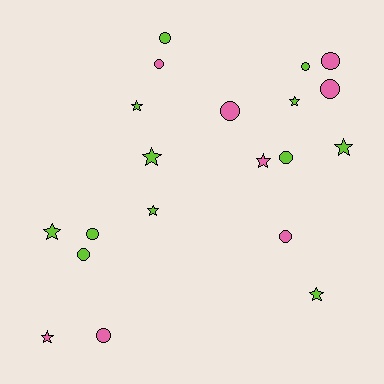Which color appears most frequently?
Lime, with 12 objects.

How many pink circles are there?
There are 6 pink circles.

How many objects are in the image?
There are 20 objects.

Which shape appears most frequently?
Circle, with 11 objects.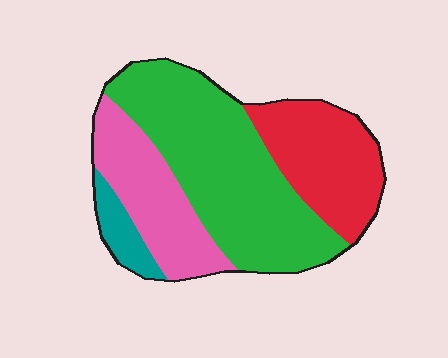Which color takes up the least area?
Teal, at roughly 5%.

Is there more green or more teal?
Green.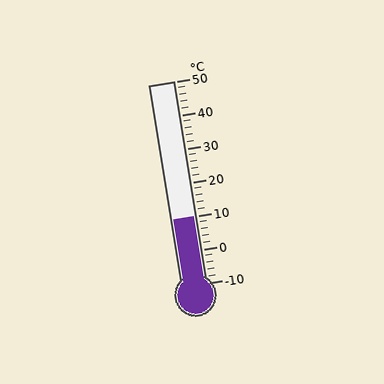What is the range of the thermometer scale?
The thermometer scale ranges from -10°C to 50°C.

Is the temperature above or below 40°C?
The temperature is below 40°C.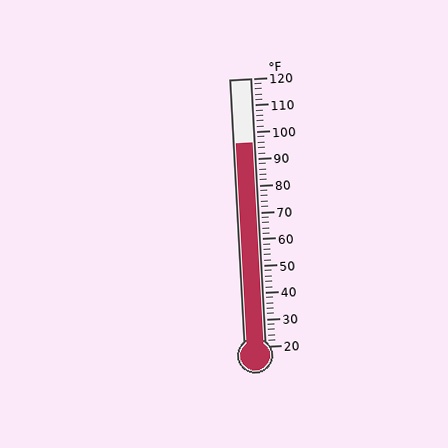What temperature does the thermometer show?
The thermometer shows approximately 96°F.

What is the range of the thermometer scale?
The thermometer scale ranges from 20°F to 120°F.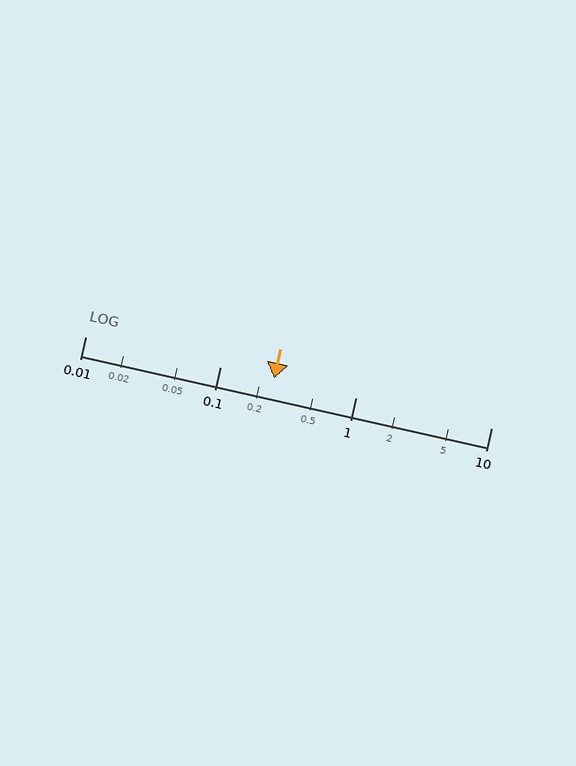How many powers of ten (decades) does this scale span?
The scale spans 3 decades, from 0.01 to 10.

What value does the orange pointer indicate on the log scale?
The pointer indicates approximately 0.25.